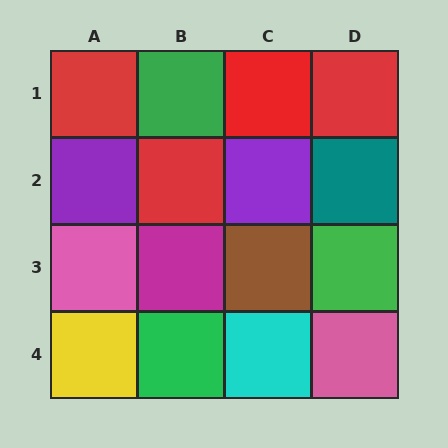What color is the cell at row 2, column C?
Purple.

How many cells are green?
3 cells are green.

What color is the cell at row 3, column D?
Green.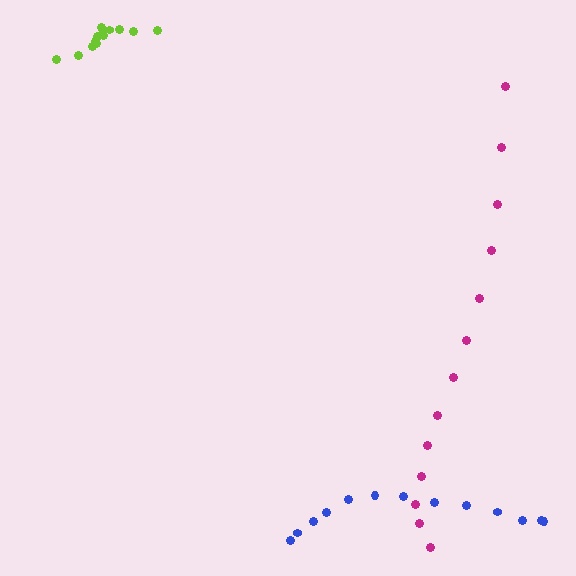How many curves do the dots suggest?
There are 3 distinct paths.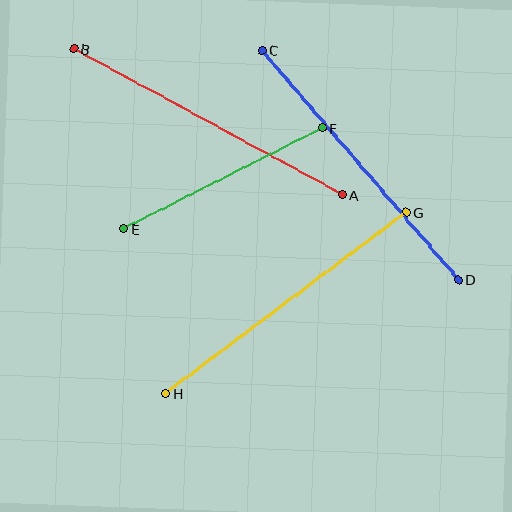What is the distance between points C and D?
The distance is approximately 302 pixels.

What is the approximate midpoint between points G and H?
The midpoint is at approximately (286, 303) pixels.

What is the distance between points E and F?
The distance is approximately 222 pixels.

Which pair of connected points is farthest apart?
Points A and B are farthest apart.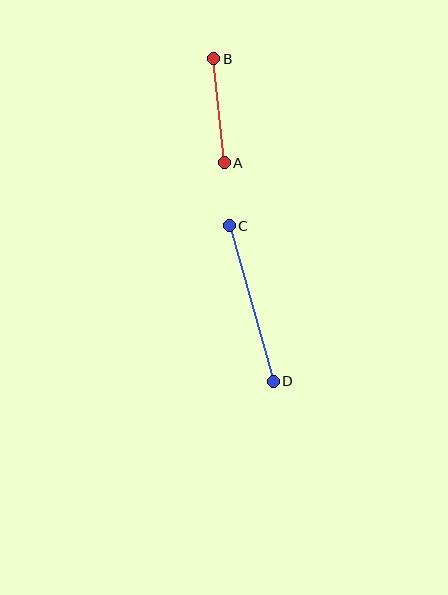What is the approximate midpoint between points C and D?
The midpoint is at approximately (251, 304) pixels.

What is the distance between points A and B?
The distance is approximately 105 pixels.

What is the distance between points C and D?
The distance is approximately 161 pixels.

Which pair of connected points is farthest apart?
Points C and D are farthest apart.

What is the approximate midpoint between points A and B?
The midpoint is at approximately (219, 111) pixels.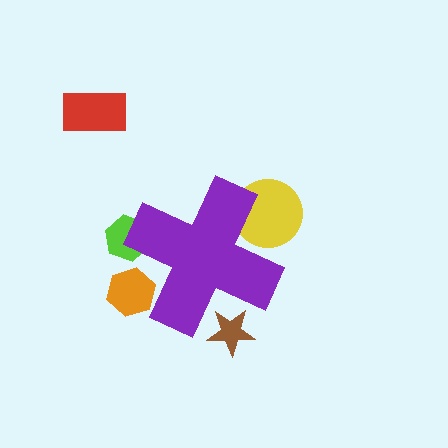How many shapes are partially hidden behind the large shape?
5 shapes are partially hidden.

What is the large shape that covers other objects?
A purple cross.